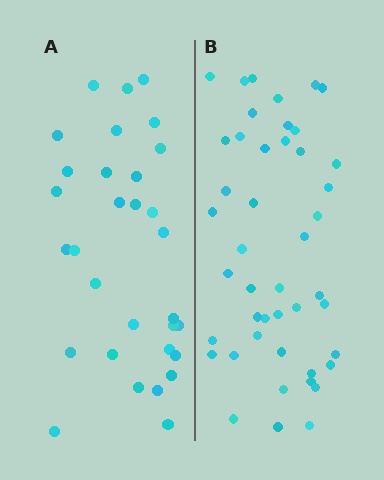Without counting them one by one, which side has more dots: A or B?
Region B (the right region) has more dots.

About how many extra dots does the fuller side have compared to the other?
Region B has approximately 15 more dots than region A.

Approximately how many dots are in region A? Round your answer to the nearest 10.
About 30 dots. (The exact count is 31, which rounds to 30.)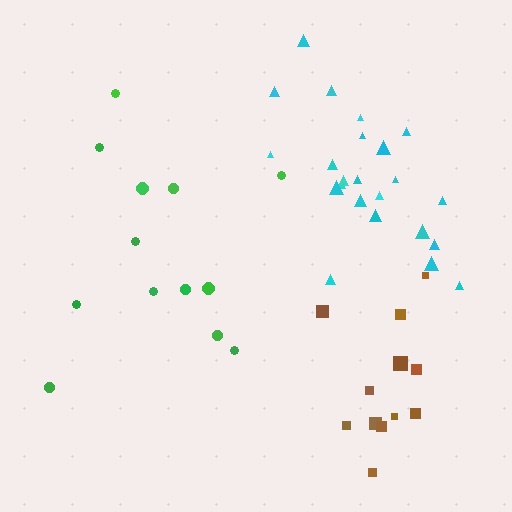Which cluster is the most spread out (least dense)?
Green.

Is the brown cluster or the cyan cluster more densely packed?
Brown.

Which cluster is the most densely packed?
Brown.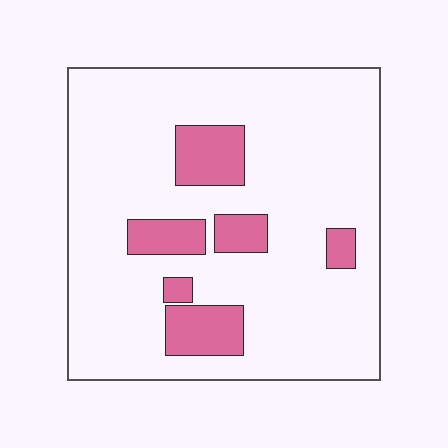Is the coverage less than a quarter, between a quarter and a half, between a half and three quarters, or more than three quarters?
Less than a quarter.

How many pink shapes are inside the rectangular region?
6.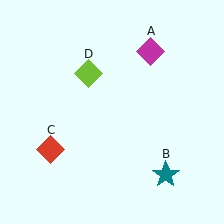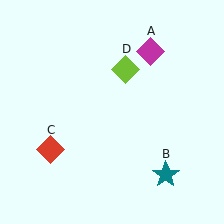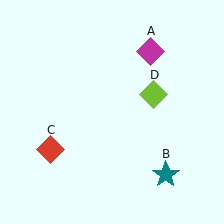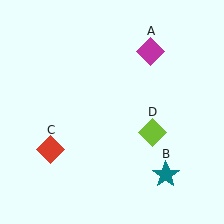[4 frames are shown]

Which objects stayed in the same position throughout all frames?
Magenta diamond (object A) and teal star (object B) and red diamond (object C) remained stationary.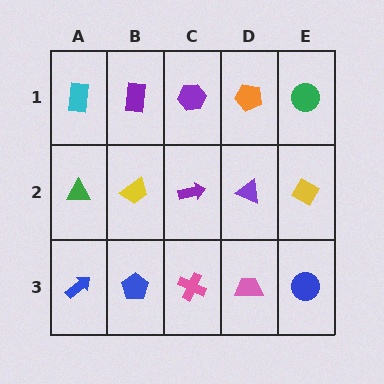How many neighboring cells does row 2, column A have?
3.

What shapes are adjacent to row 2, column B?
A purple rectangle (row 1, column B), a blue pentagon (row 3, column B), a green triangle (row 2, column A), a purple arrow (row 2, column C).